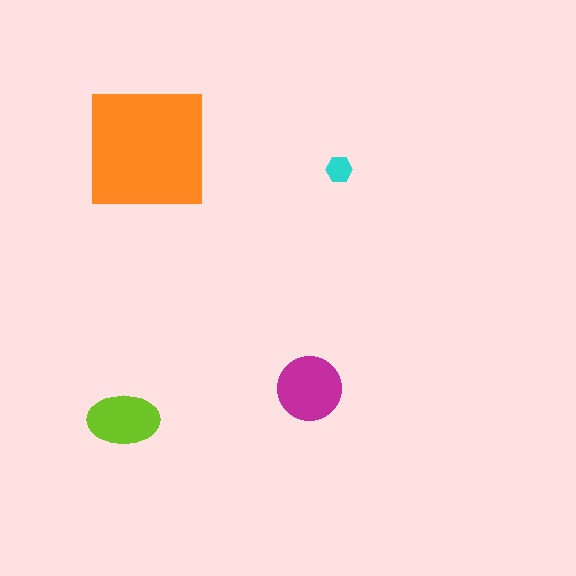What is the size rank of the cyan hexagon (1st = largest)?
4th.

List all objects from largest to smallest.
The orange square, the magenta circle, the lime ellipse, the cyan hexagon.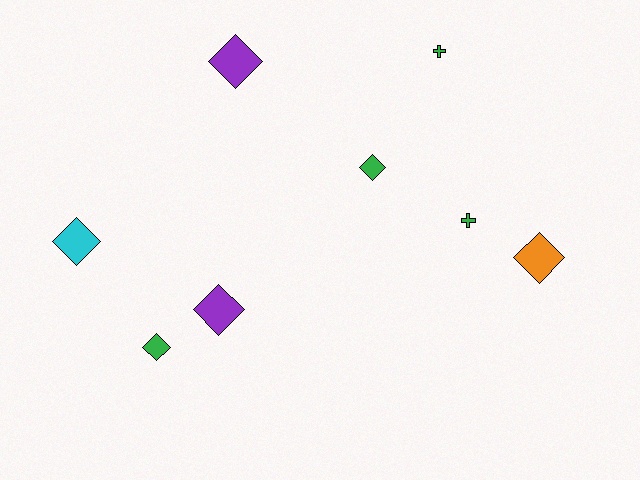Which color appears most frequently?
Green, with 4 objects.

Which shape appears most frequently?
Diamond, with 6 objects.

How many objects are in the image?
There are 8 objects.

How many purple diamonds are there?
There are 2 purple diamonds.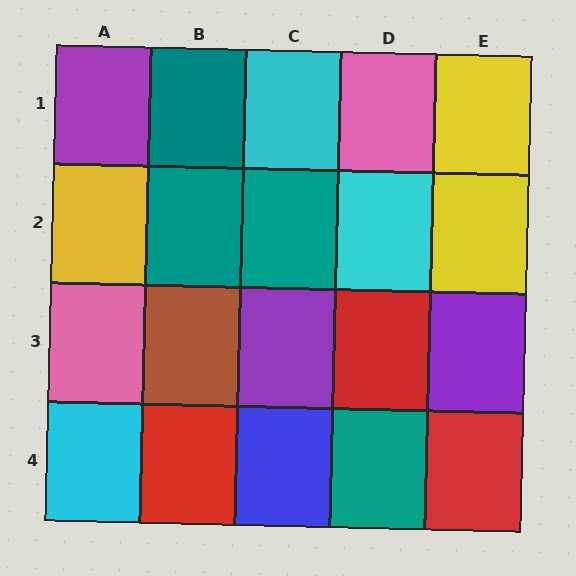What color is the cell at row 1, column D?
Pink.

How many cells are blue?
1 cell is blue.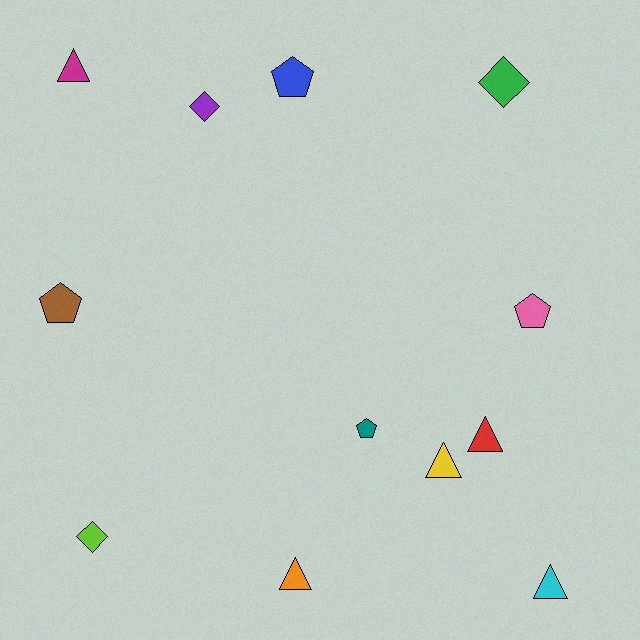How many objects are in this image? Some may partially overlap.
There are 12 objects.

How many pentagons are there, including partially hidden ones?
There are 4 pentagons.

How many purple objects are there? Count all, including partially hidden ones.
There is 1 purple object.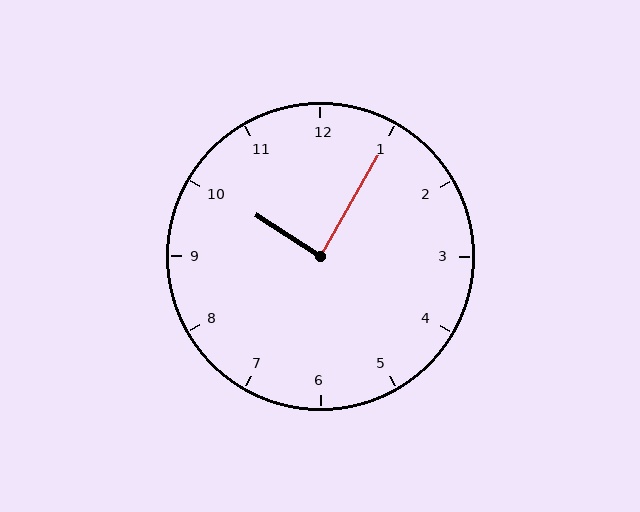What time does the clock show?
10:05.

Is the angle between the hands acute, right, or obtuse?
It is right.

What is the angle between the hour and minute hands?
Approximately 88 degrees.